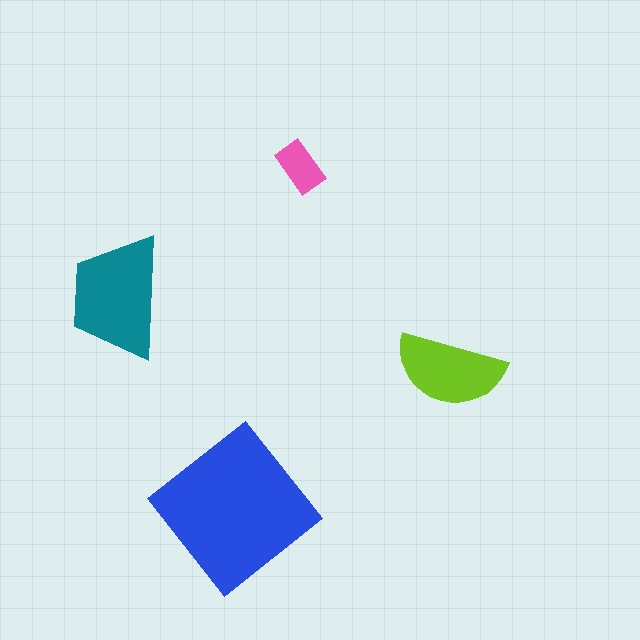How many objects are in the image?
There are 4 objects in the image.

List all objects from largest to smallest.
The blue diamond, the teal trapezoid, the lime semicircle, the pink rectangle.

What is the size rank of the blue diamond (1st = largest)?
1st.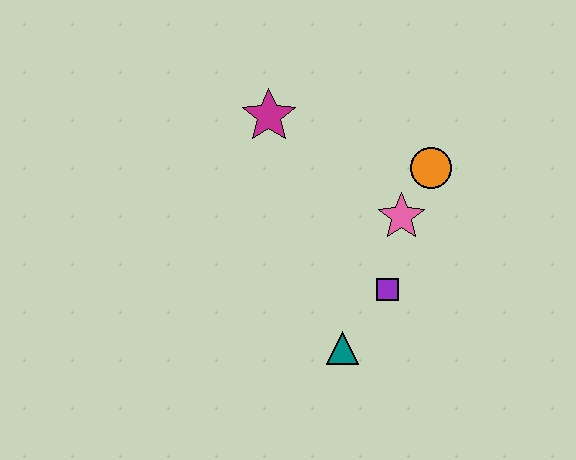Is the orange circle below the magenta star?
Yes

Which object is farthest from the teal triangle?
The magenta star is farthest from the teal triangle.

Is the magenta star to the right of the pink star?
No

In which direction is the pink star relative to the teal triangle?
The pink star is above the teal triangle.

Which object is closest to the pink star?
The orange circle is closest to the pink star.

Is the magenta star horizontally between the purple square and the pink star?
No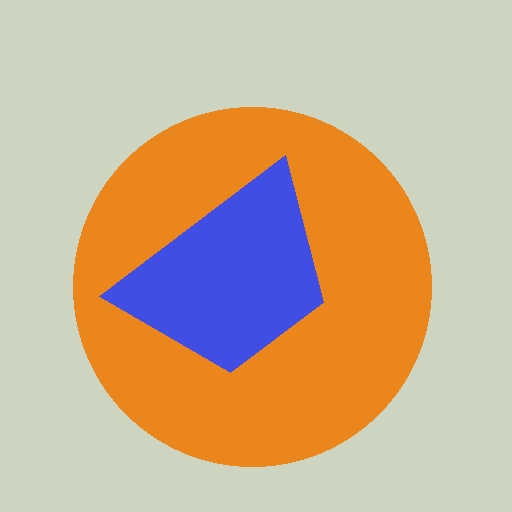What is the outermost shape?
The orange circle.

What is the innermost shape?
The blue trapezoid.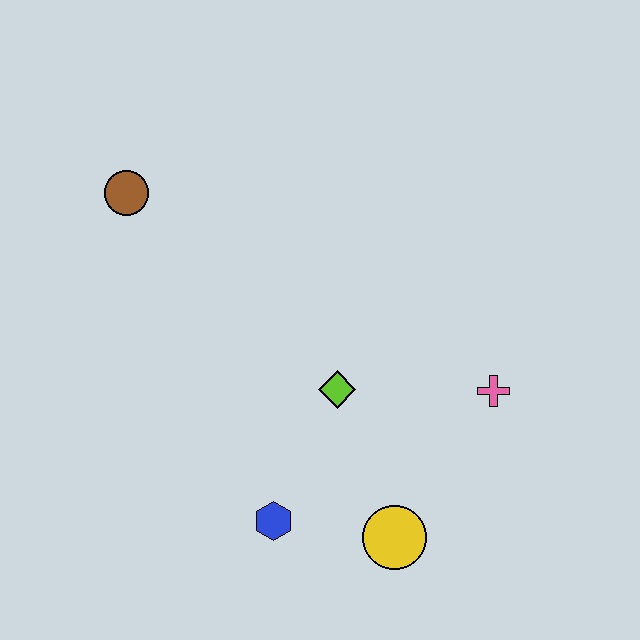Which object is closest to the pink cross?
The lime diamond is closest to the pink cross.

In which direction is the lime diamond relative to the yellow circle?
The lime diamond is above the yellow circle.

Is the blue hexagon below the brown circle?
Yes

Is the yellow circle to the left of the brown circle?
No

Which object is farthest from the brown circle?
The yellow circle is farthest from the brown circle.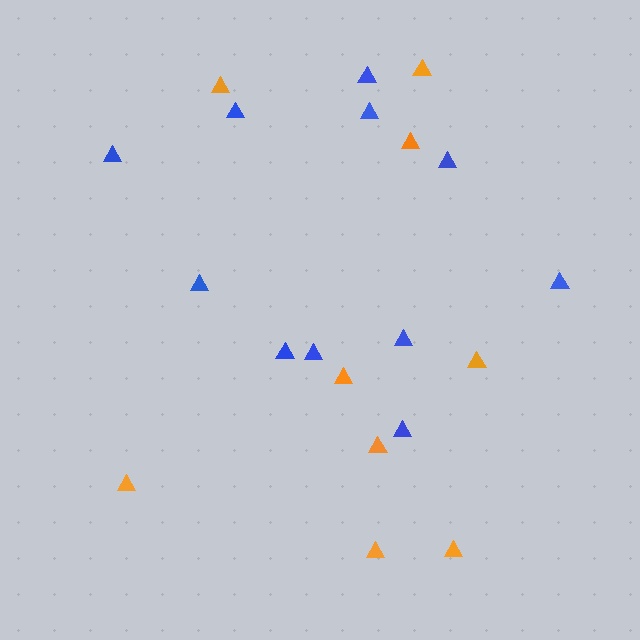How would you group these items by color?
There are 2 groups: one group of orange triangles (9) and one group of blue triangles (11).